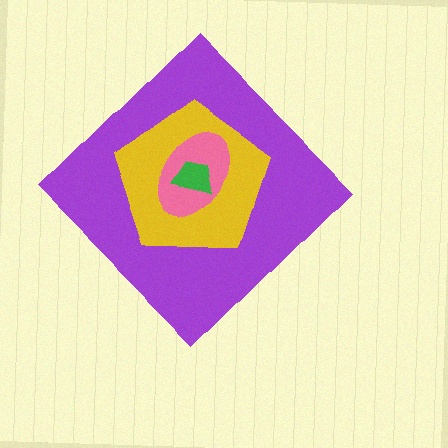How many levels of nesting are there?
4.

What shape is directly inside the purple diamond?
The yellow pentagon.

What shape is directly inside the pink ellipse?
The green trapezoid.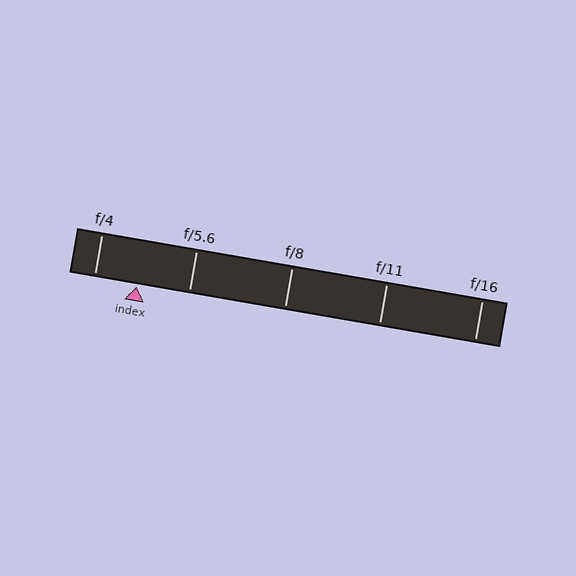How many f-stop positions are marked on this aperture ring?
There are 5 f-stop positions marked.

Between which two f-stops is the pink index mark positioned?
The index mark is between f/4 and f/5.6.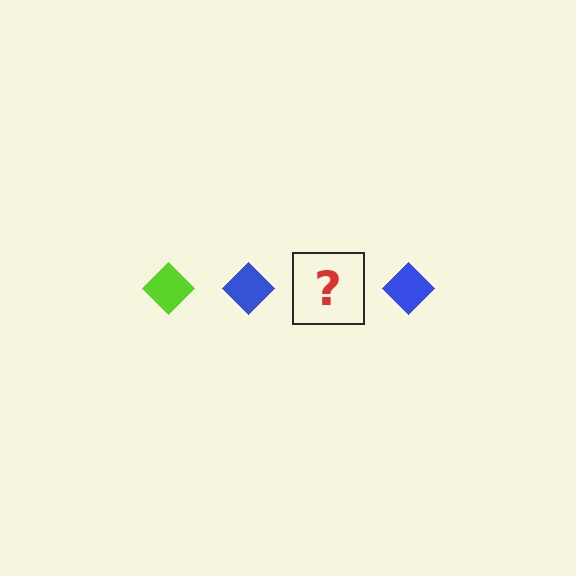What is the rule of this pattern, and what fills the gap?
The rule is that the pattern cycles through lime, blue diamonds. The gap should be filled with a lime diamond.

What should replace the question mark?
The question mark should be replaced with a lime diamond.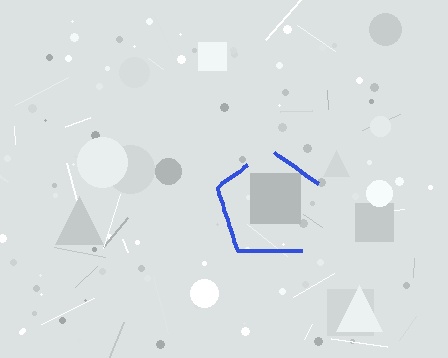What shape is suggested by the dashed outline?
The dashed outline suggests a pentagon.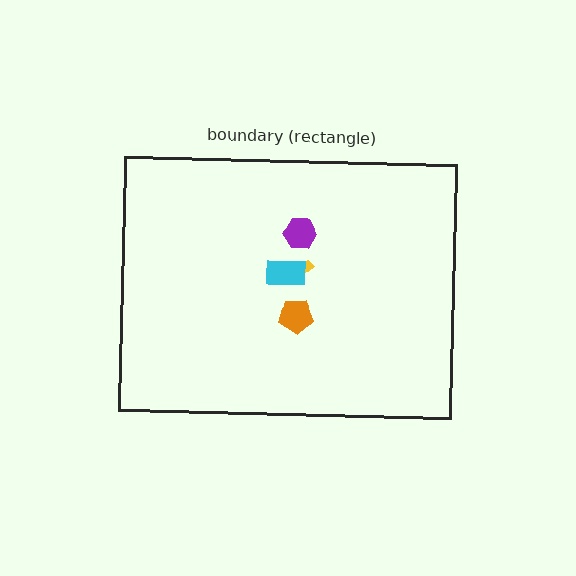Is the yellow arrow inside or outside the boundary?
Inside.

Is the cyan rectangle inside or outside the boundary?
Inside.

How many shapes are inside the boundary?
4 inside, 0 outside.